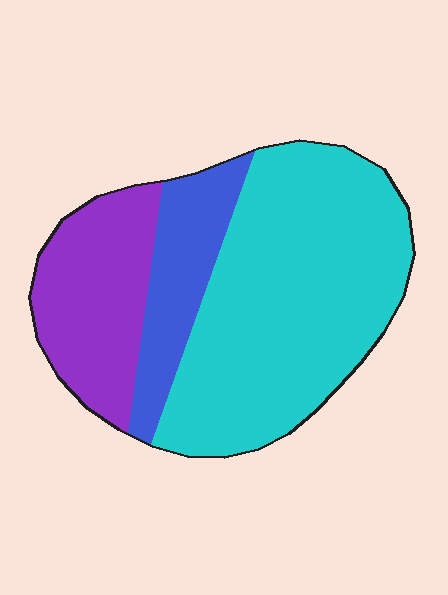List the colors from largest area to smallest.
From largest to smallest: cyan, purple, blue.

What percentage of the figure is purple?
Purple covers roughly 25% of the figure.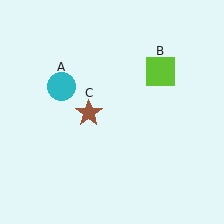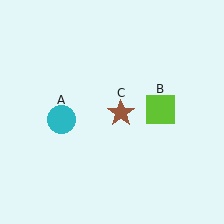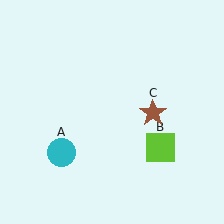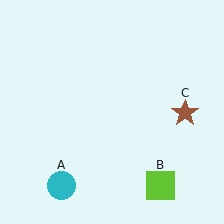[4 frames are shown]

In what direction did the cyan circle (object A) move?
The cyan circle (object A) moved down.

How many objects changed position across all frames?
3 objects changed position: cyan circle (object A), lime square (object B), brown star (object C).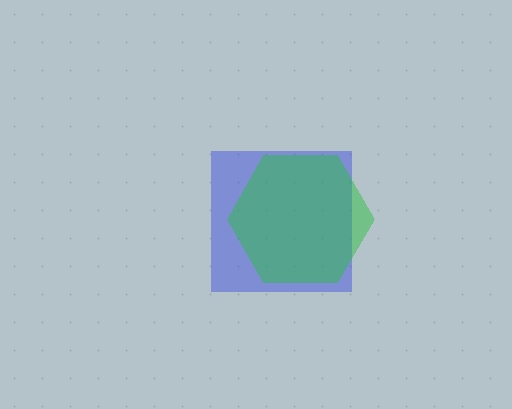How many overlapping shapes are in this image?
There are 2 overlapping shapes in the image.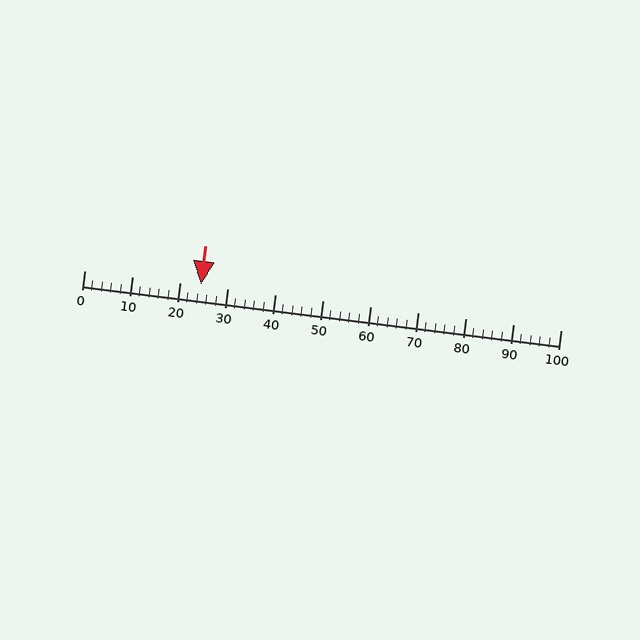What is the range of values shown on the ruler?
The ruler shows values from 0 to 100.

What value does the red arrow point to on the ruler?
The red arrow points to approximately 24.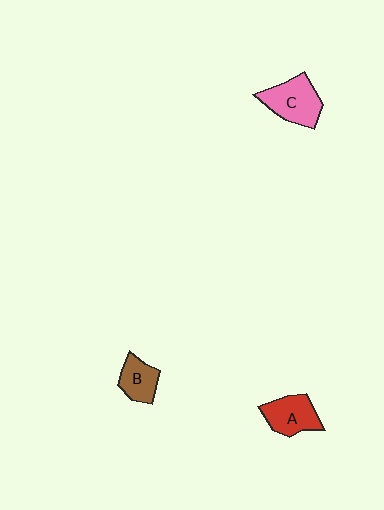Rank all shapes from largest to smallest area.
From largest to smallest: C (pink), A (red), B (brown).